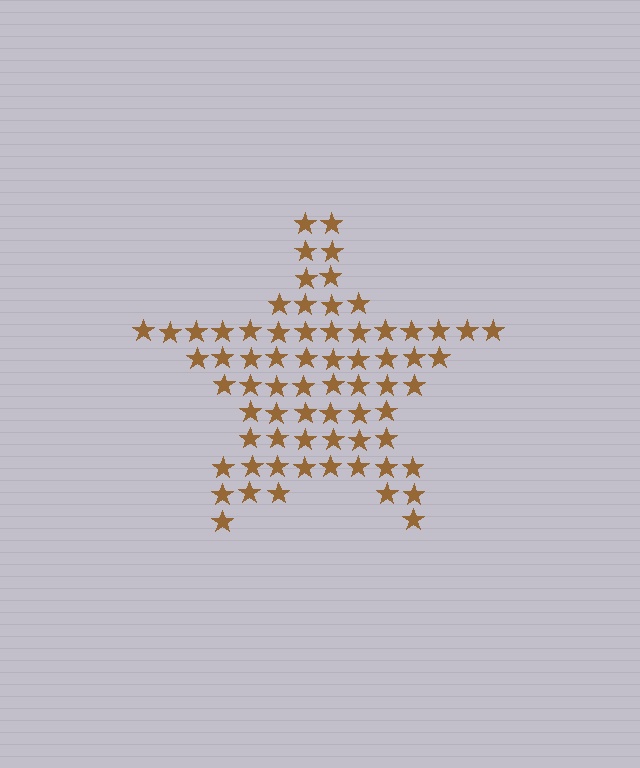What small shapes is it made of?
It is made of small stars.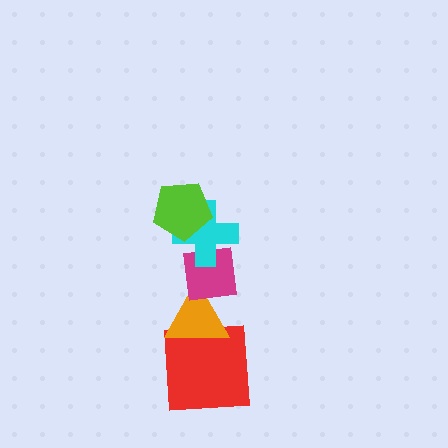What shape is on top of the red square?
The orange triangle is on top of the red square.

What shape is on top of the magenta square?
The cyan cross is on top of the magenta square.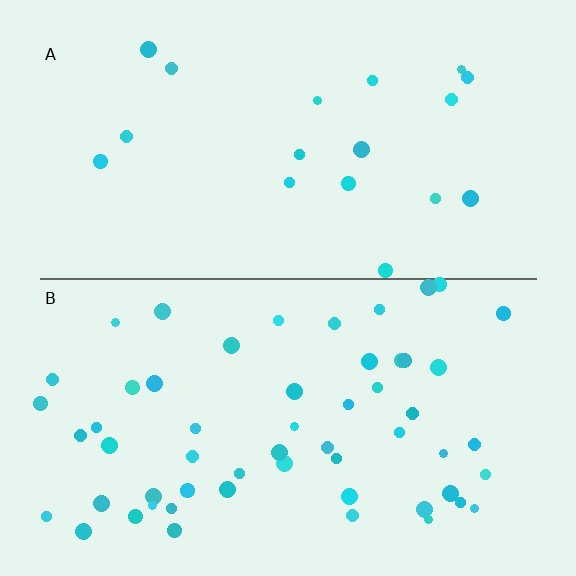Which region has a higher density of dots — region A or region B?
B (the bottom).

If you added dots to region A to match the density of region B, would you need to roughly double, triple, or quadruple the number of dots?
Approximately triple.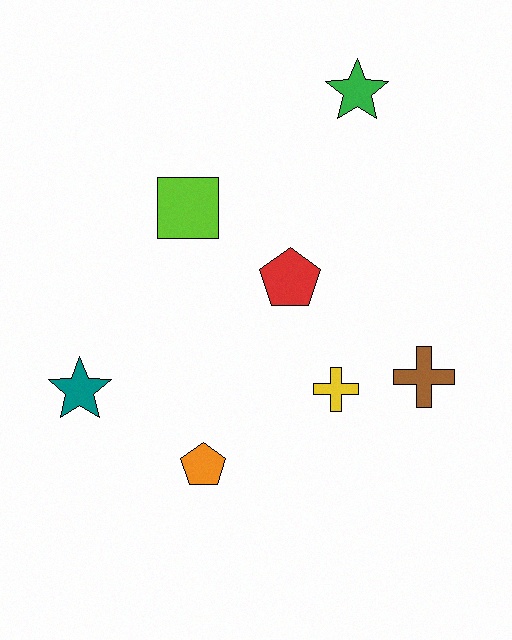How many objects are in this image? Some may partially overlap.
There are 7 objects.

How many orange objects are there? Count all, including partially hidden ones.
There is 1 orange object.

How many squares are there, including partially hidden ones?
There is 1 square.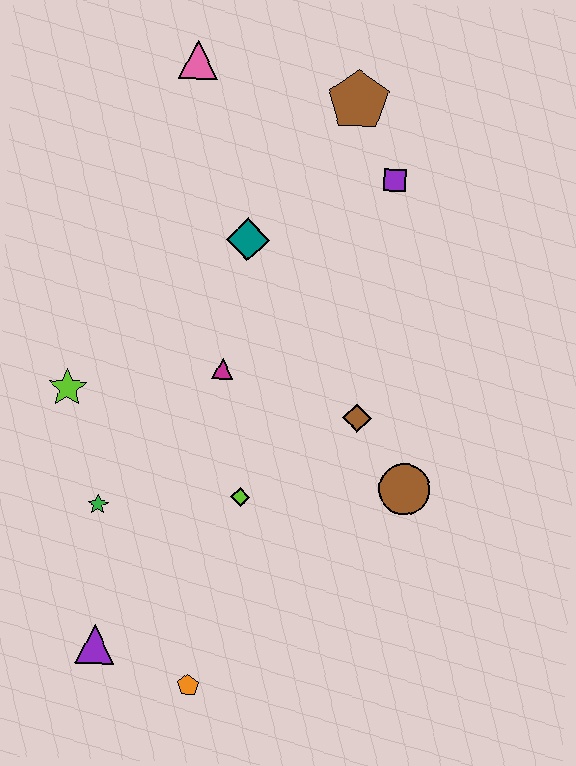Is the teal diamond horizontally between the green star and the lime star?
No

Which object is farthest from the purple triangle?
The brown pentagon is farthest from the purple triangle.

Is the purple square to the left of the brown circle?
Yes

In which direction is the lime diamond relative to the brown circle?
The lime diamond is to the left of the brown circle.